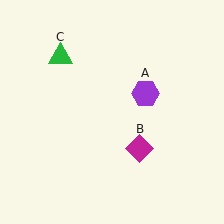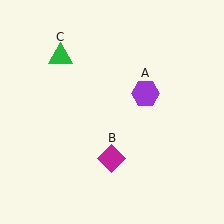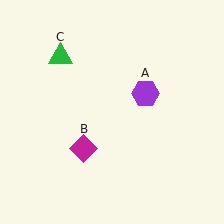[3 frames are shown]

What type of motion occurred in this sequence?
The magenta diamond (object B) rotated clockwise around the center of the scene.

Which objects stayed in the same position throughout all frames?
Purple hexagon (object A) and green triangle (object C) remained stationary.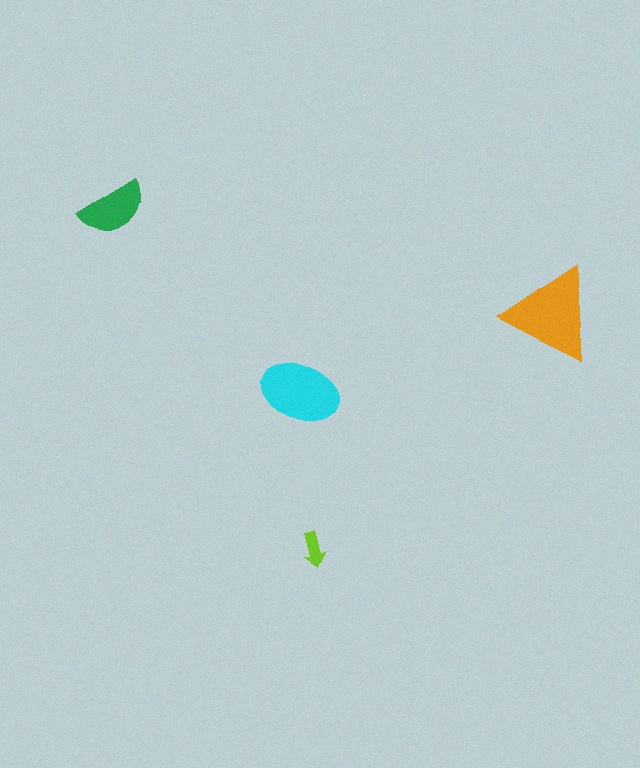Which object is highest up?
The green semicircle is topmost.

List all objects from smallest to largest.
The lime arrow, the green semicircle, the cyan ellipse, the orange triangle.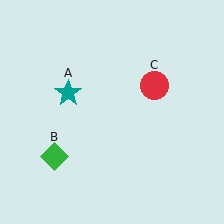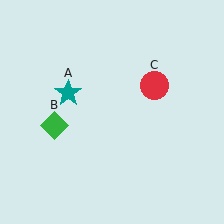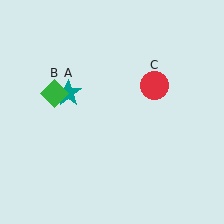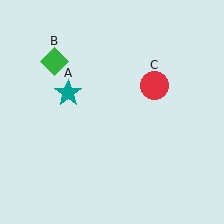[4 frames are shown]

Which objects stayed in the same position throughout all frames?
Teal star (object A) and red circle (object C) remained stationary.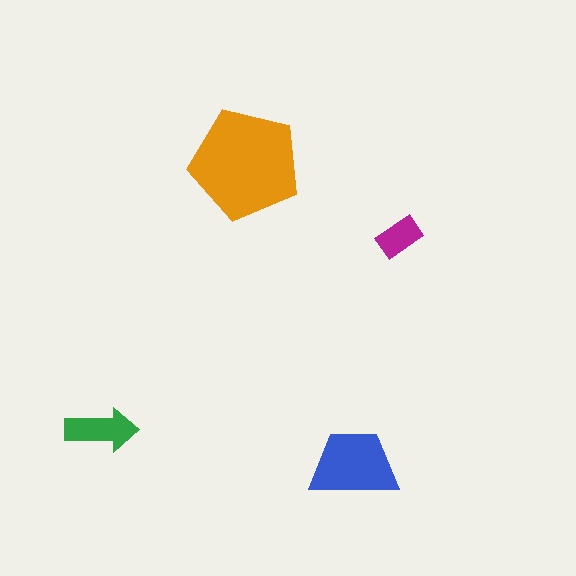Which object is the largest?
The orange pentagon.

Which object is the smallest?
The magenta rectangle.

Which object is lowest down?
The blue trapezoid is bottommost.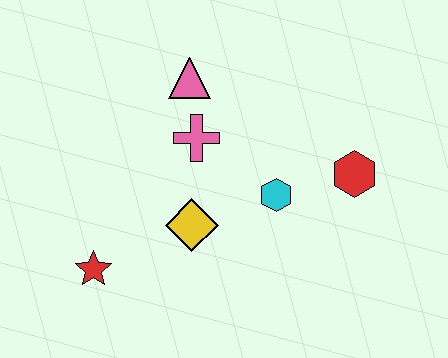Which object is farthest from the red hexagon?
The red star is farthest from the red hexagon.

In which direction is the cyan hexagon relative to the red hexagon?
The cyan hexagon is to the left of the red hexagon.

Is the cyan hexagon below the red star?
No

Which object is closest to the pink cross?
The pink triangle is closest to the pink cross.